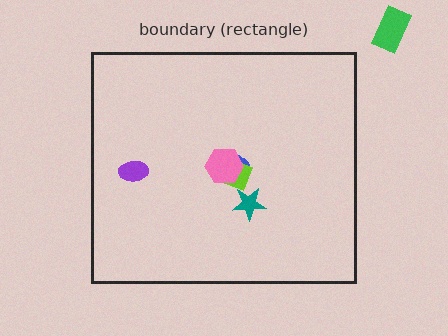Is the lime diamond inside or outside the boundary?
Inside.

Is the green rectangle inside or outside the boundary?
Outside.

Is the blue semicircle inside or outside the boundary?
Inside.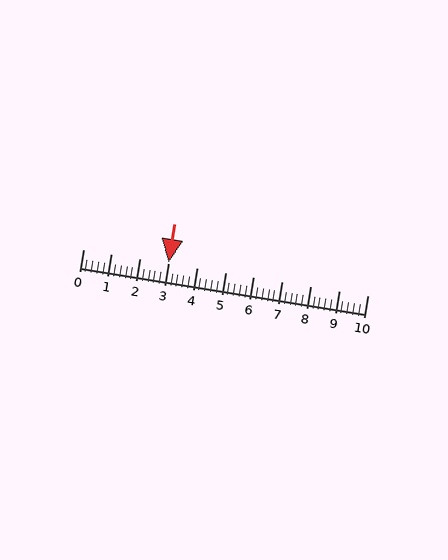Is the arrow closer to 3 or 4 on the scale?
The arrow is closer to 3.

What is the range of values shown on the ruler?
The ruler shows values from 0 to 10.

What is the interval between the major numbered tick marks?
The major tick marks are spaced 1 units apart.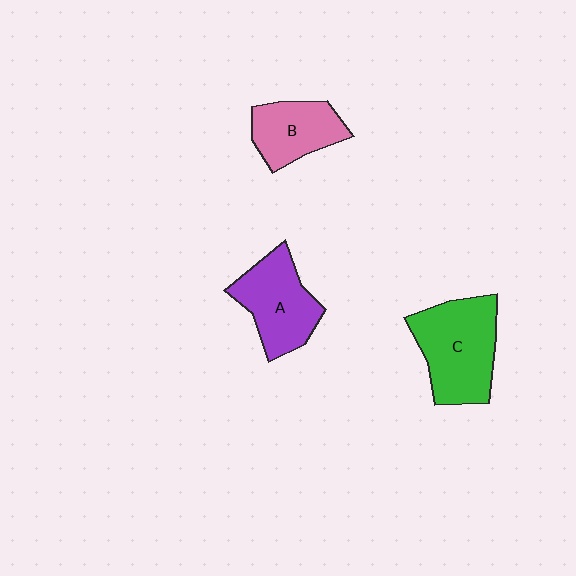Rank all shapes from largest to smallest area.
From largest to smallest: C (green), A (purple), B (pink).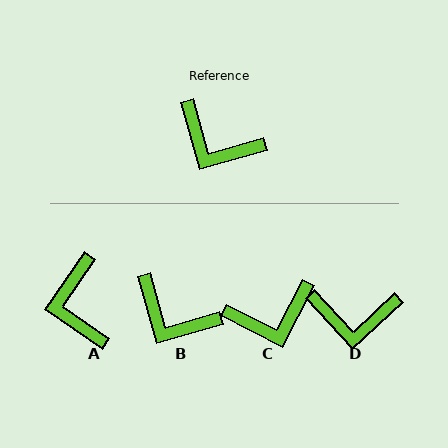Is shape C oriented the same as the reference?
No, it is off by about 47 degrees.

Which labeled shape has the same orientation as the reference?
B.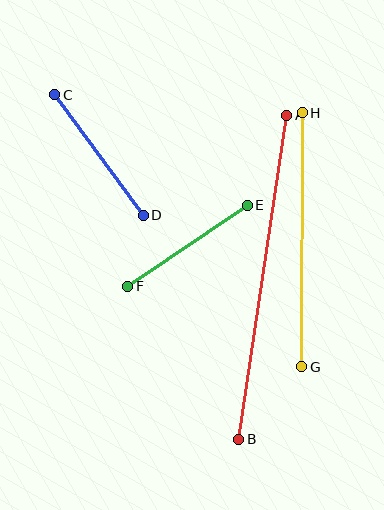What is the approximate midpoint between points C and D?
The midpoint is at approximately (99, 155) pixels.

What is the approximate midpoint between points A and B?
The midpoint is at approximately (263, 277) pixels.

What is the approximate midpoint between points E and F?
The midpoint is at approximately (188, 246) pixels.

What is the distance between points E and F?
The distance is approximately 144 pixels.